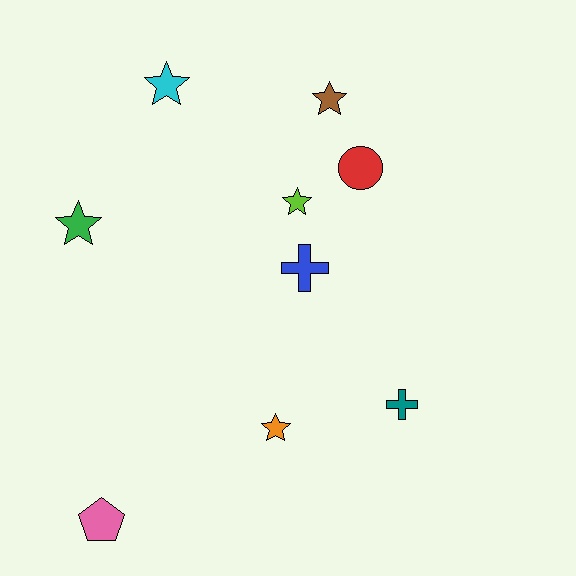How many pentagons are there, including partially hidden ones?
There is 1 pentagon.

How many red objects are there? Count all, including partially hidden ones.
There is 1 red object.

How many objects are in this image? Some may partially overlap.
There are 9 objects.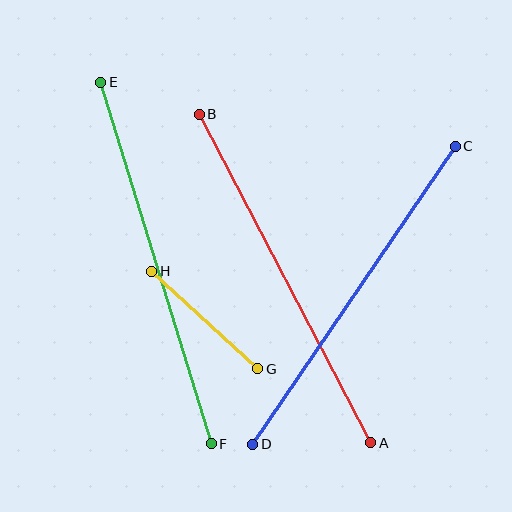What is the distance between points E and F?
The distance is approximately 378 pixels.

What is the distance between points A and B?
The distance is approximately 371 pixels.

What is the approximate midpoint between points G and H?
The midpoint is at approximately (205, 320) pixels.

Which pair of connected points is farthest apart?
Points E and F are farthest apart.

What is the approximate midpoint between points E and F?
The midpoint is at approximately (156, 263) pixels.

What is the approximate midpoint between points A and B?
The midpoint is at approximately (285, 279) pixels.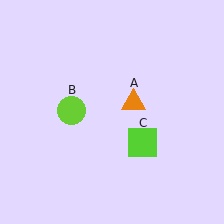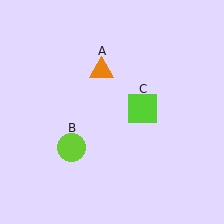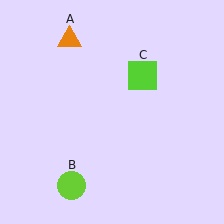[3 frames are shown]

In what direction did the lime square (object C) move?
The lime square (object C) moved up.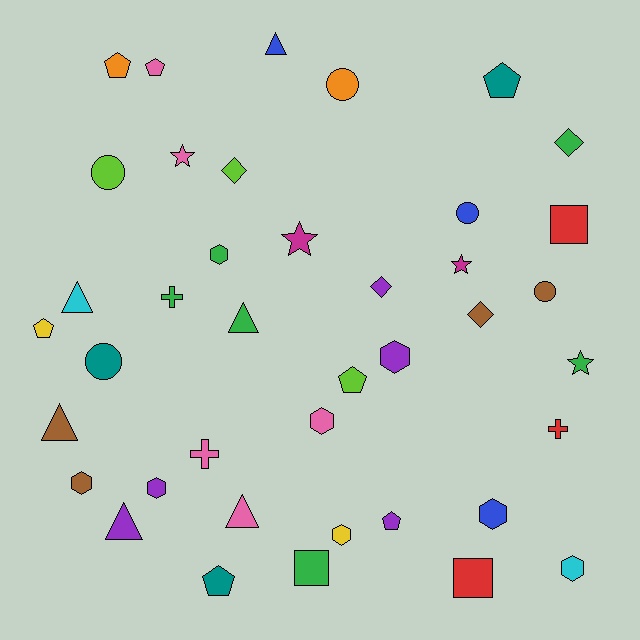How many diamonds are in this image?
There are 4 diamonds.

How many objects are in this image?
There are 40 objects.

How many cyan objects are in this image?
There are 2 cyan objects.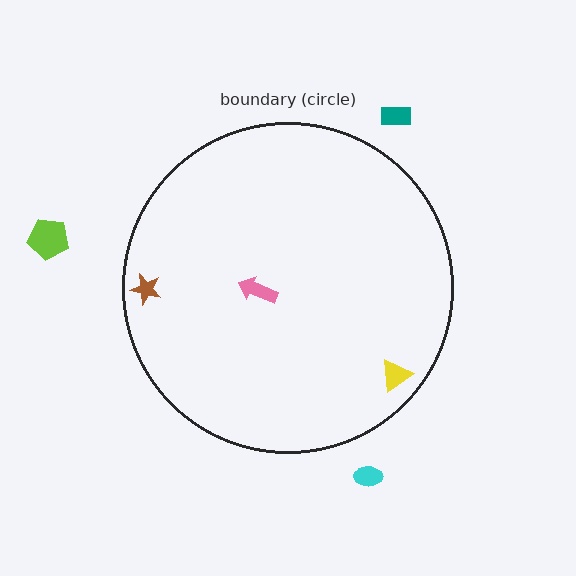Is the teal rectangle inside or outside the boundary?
Outside.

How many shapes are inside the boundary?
3 inside, 3 outside.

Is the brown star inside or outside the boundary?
Inside.